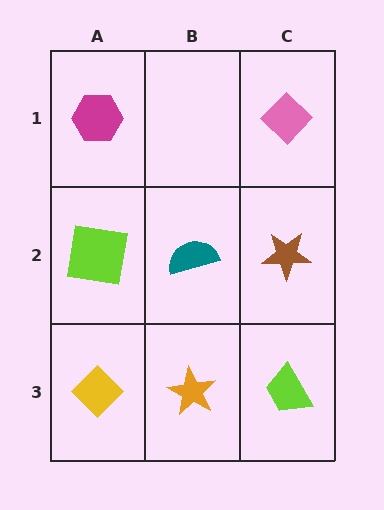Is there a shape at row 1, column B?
No, that cell is empty.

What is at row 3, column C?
A lime trapezoid.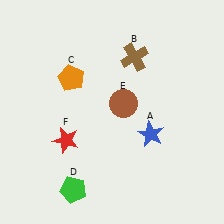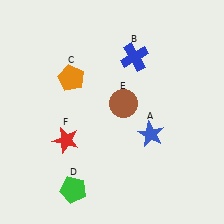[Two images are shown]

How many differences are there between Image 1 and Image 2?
There is 1 difference between the two images.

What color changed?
The cross (B) changed from brown in Image 1 to blue in Image 2.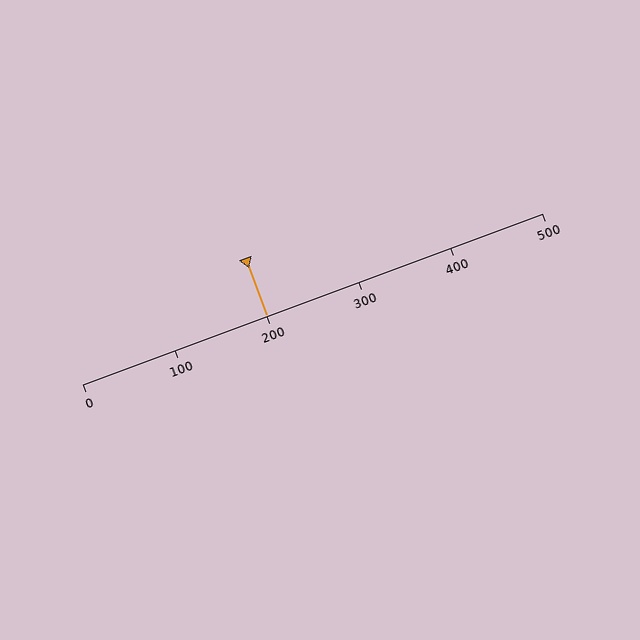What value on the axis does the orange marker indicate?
The marker indicates approximately 200.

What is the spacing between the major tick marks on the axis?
The major ticks are spaced 100 apart.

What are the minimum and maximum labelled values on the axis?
The axis runs from 0 to 500.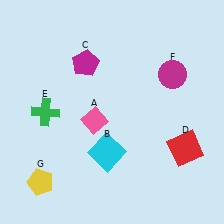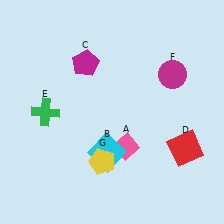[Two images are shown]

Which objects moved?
The objects that moved are: the pink diamond (A), the yellow pentagon (G).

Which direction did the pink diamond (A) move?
The pink diamond (A) moved right.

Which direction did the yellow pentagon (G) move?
The yellow pentagon (G) moved right.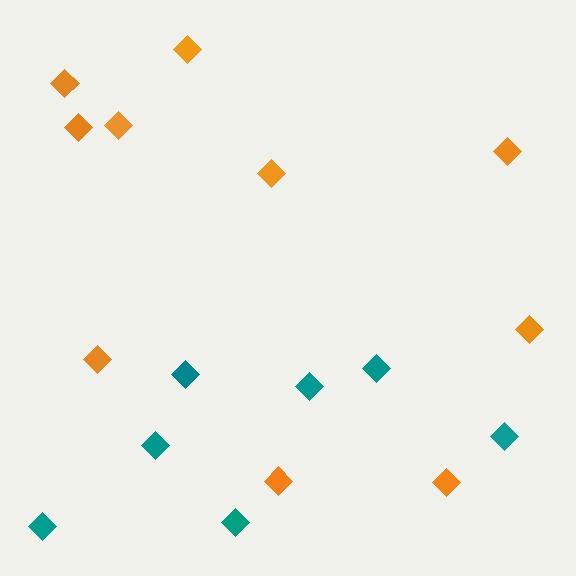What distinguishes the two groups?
There are 2 groups: one group of teal diamonds (7) and one group of orange diamonds (10).